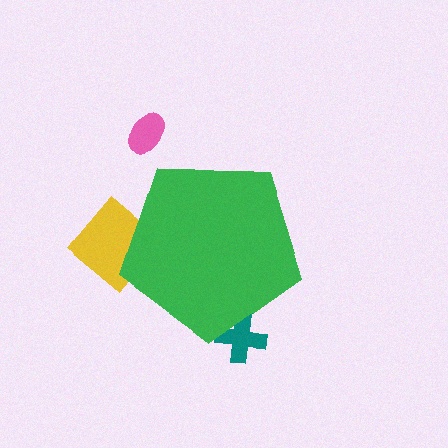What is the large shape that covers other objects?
A green pentagon.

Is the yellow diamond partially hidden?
Yes, the yellow diamond is partially hidden behind the green pentagon.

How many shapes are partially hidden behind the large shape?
2 shapes are partially hidden.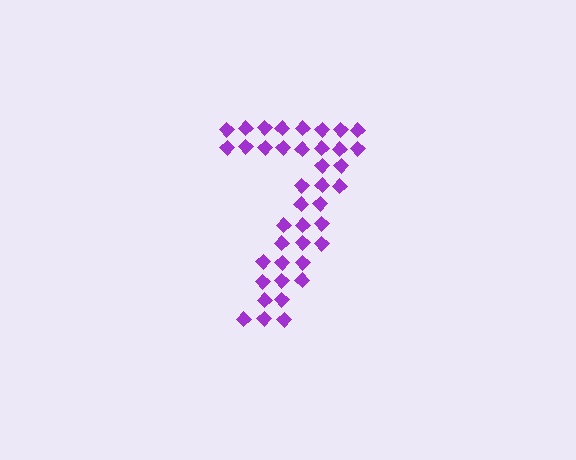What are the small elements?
The small elements are diamonds.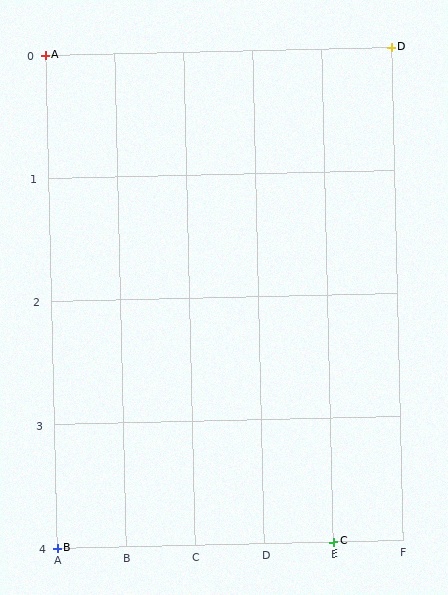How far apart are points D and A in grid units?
Points D and A are 5 columns apart.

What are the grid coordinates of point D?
Point D is at grid coordinates (F, 0).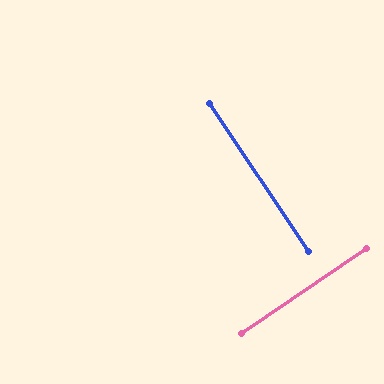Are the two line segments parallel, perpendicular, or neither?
Perpendicular — they meet at approximately 90°.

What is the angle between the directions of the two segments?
Approximately 90 degrees.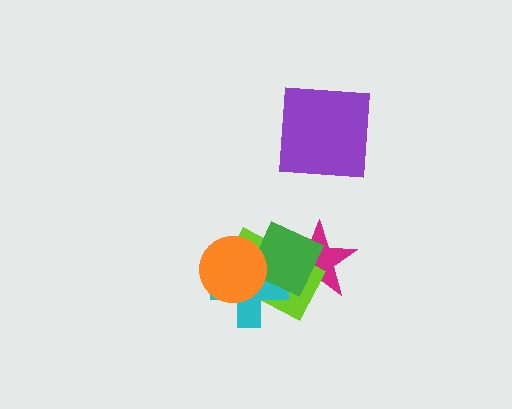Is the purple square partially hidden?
No, no other shape covers it.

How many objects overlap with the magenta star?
2 objects overlap with the magenta star.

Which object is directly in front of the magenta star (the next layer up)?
The lime rectangle is directly in front of the magenta star.